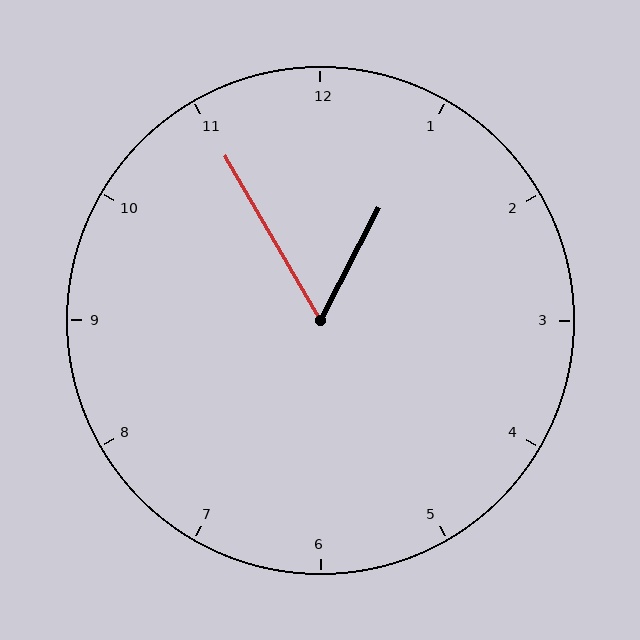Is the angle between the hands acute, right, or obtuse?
It is acute.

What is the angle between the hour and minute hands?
Approximately 58 degrees.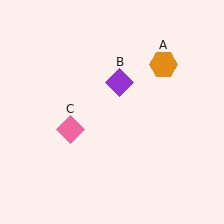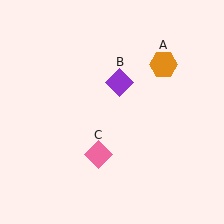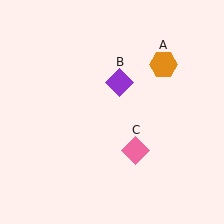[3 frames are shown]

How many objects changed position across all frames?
1 object changed position: pink diamond (object C).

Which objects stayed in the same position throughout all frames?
Orange hexagon (object A) and purple diamond (object B) remained stationary.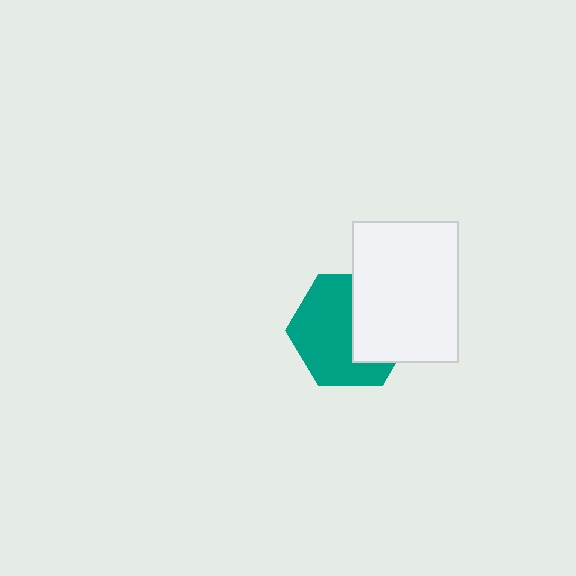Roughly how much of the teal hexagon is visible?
About half of it is visible (roughly 59%).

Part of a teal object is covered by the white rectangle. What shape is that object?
It is a hexagon.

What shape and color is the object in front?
The object in front is a white rectangle.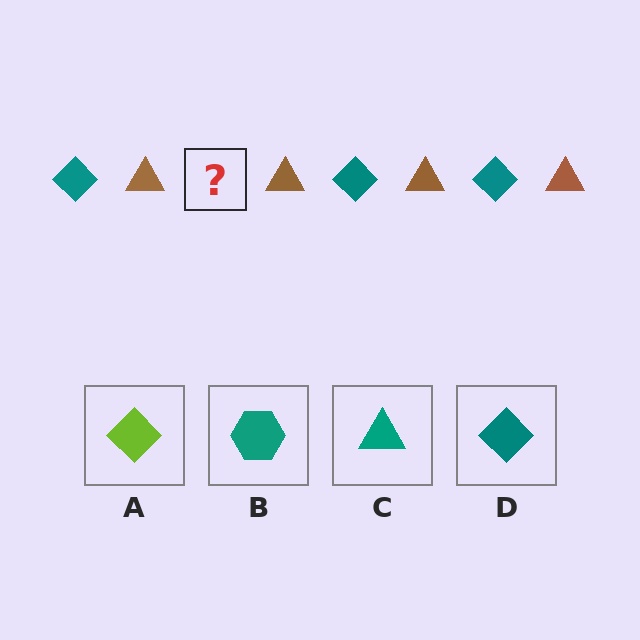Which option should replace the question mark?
Option D.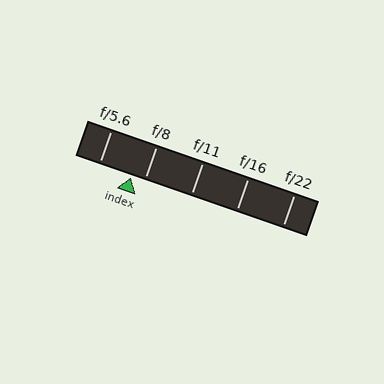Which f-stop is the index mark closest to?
The index mark is closest to f/8.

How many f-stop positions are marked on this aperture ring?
There are 5 f-stop positions marked.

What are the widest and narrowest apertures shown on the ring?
The widest aperture shown is f/5.6 and the narrowest is f/22.